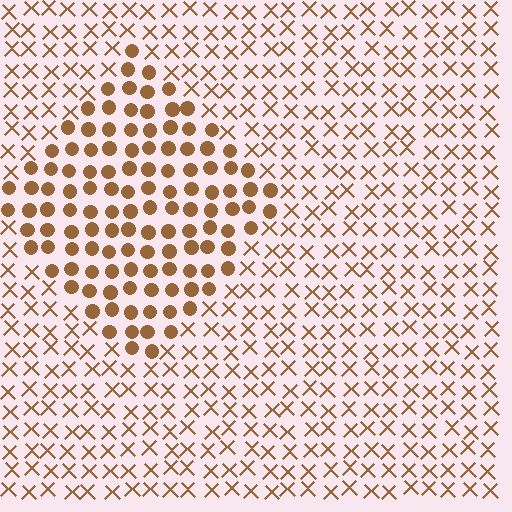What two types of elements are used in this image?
The image uses circles inside the diamond region and X marks outside it.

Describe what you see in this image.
The image is filled with small brown elements arranged in a uniform grid. A diamond-shaped region contains circles, while the surrounding area contains X marks. The boundary is defined purely by the change in element shape.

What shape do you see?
I see a diamond.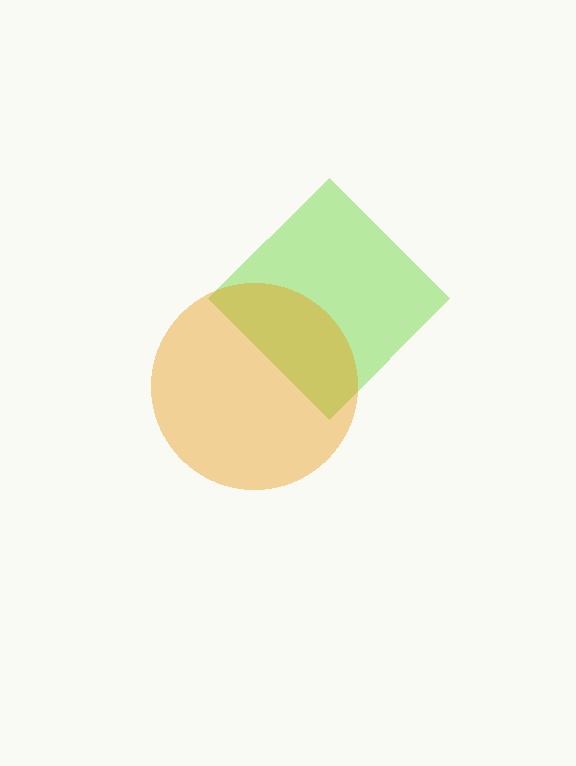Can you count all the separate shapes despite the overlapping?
Yes, there are 2 separate shapes.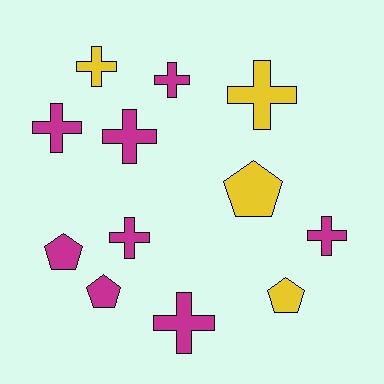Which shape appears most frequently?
Cross, with 8 objects.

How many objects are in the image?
There are 12 objects.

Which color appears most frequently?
Magenta, with 8 objects.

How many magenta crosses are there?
There are 6 magenta crosses.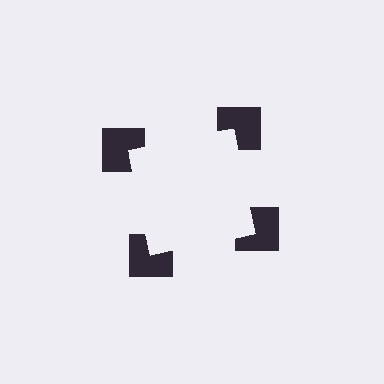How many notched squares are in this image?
There are 4 — one at each vertex of the illusory square.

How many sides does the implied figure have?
4 sides.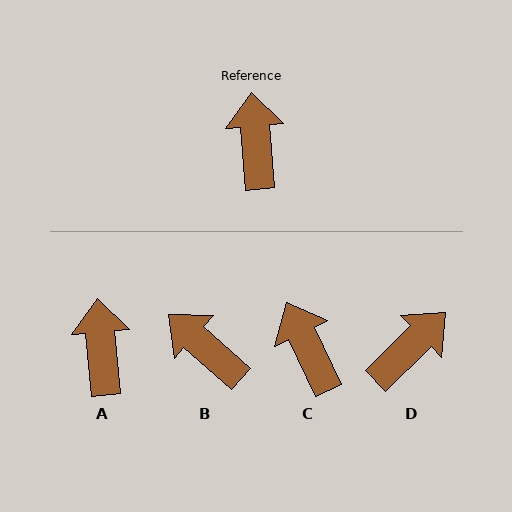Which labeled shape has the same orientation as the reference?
A.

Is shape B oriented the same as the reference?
No, it is off by about 43 degrees.